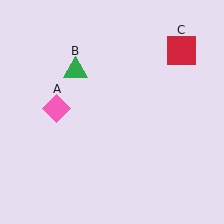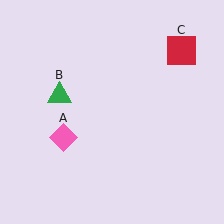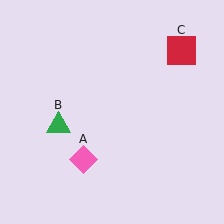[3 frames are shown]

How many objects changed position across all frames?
2 objects changed position: pink diamond (object A), green triangle (object B).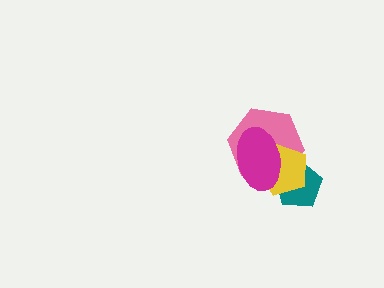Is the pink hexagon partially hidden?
Yes, it is partially covered by another shape.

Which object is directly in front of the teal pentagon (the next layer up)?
The pink hexagon is directly in front of the teal pentagon.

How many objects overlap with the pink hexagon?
3 objects overlap with the pink hexagon.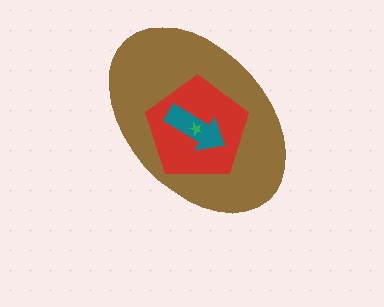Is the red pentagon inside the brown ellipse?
Yes.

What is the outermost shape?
The brown ellipse.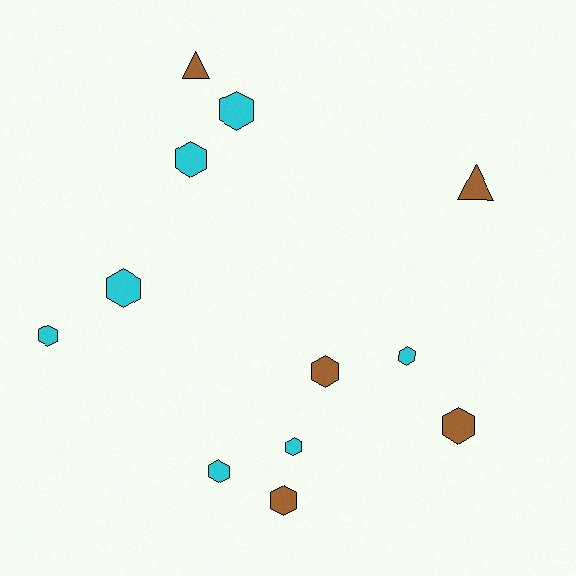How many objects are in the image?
There are 12 objects.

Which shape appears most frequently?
Hexagon, with 10 objects.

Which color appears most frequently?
Cyan, with 7 objects.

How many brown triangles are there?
There are 2 brown triangles.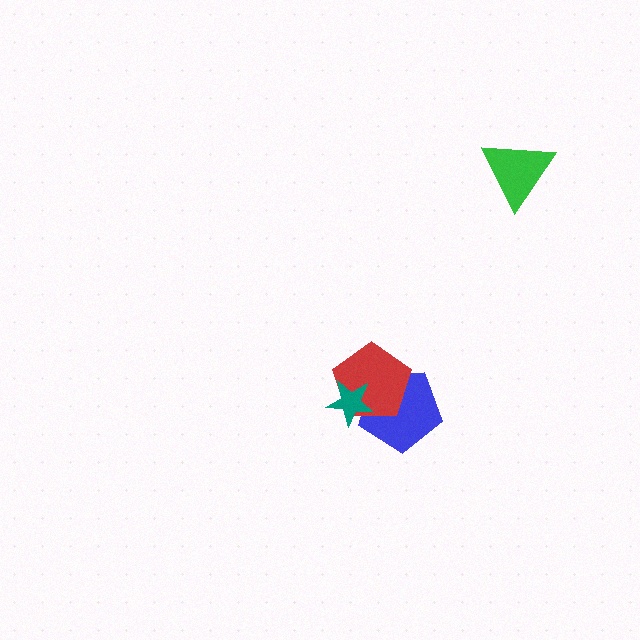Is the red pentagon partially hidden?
Yes, it is partially covered by another shape.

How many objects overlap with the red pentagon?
2 objects overlap with the red pentagon.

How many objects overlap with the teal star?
2 objects overlap with the teal star.